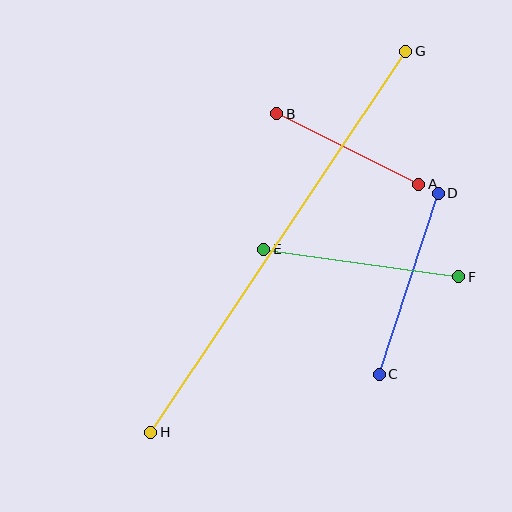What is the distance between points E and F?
The distance is approximately 197 pixels.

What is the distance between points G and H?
The distance is approximately 458 pixels.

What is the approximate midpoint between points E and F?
The midpoint is at approximately (361, 263) pixels.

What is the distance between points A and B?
The distance is approximately 159 pixels.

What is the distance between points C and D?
The distance is approximately 190 pixels.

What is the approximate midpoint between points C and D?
The midpoint is at approximately (409, 284) pixels.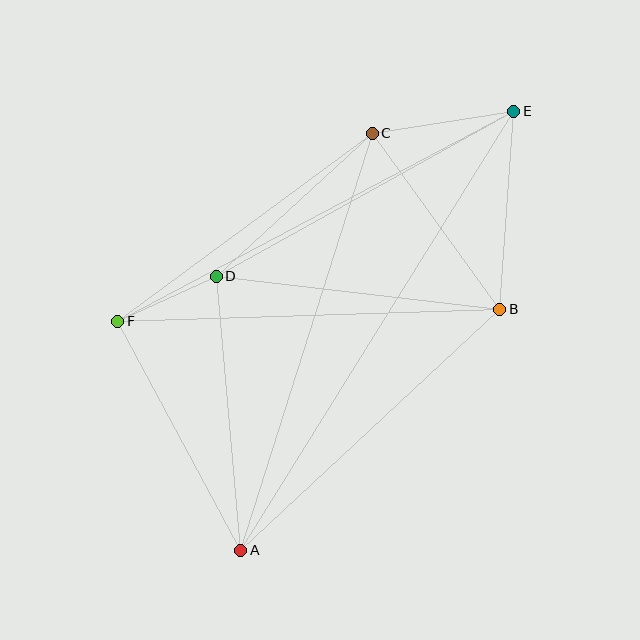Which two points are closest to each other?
Points D and F are closest to each other.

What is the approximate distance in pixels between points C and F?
The distance between C and F is approximately 317 pixels.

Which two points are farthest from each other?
Points A and E are farthest from each other.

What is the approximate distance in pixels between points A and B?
The distance between A and B is approximately 354 pixels.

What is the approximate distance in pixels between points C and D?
The distance between C and D is approximately 212 pixels.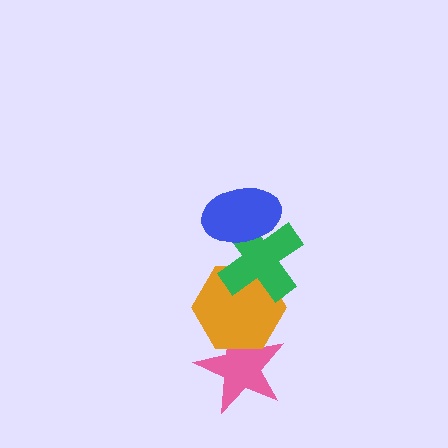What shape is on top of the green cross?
The blue ellipse is on top of the green cross.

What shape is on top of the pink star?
The orange hexagon is on top of the pink star.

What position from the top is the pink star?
The pink star is 4th from the top.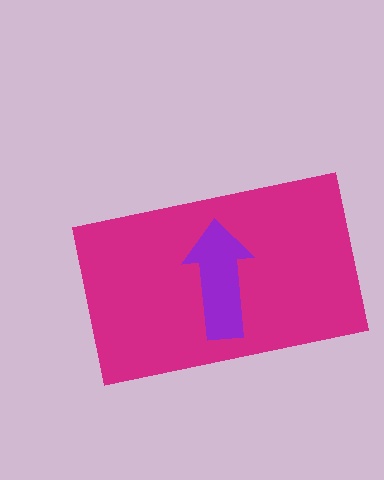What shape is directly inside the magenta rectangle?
The purple arrow.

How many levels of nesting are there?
2.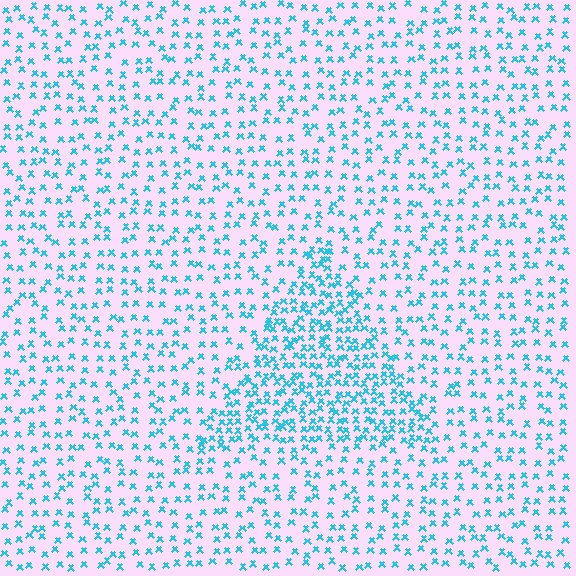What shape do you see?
I see a triangle.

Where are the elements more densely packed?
The elements are more densely packed inside the triangle boundary.